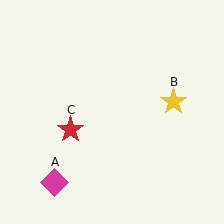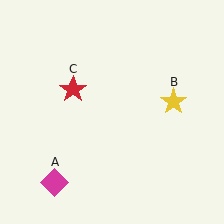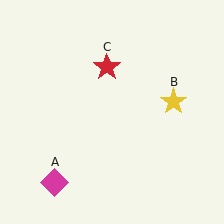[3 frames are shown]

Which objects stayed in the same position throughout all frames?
Magenta diamond (object A) and yellow star (object B) remained stationary.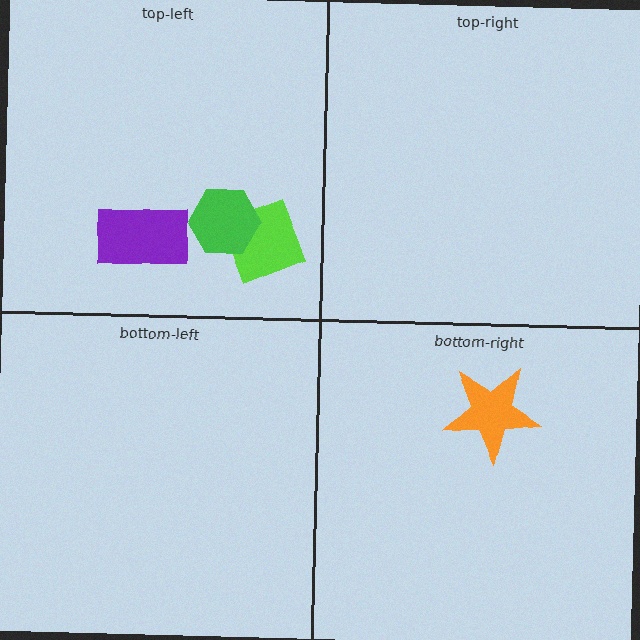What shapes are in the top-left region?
The purple rectangle, the lime square, the green hexagon.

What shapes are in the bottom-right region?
The orange star.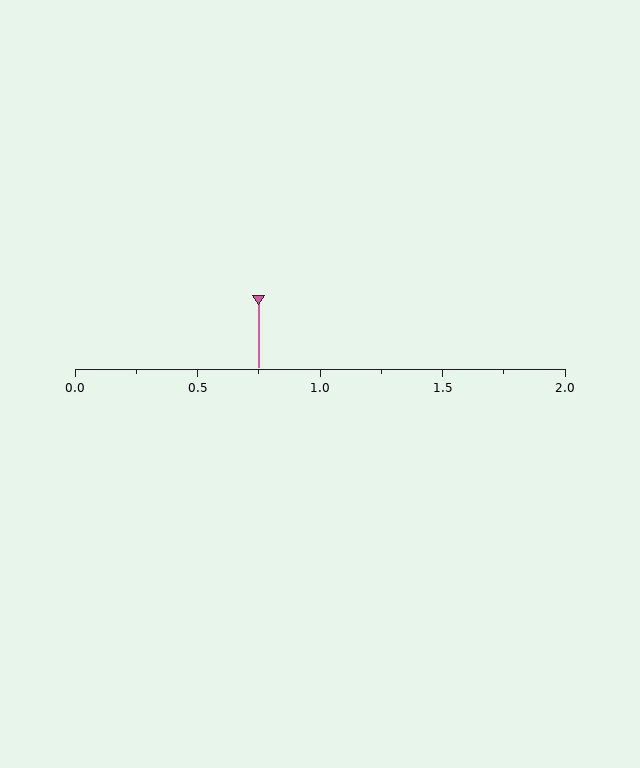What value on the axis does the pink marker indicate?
The marker indicates approximately 0.75.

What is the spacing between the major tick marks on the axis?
The major ticks are spaced 0.5 apart.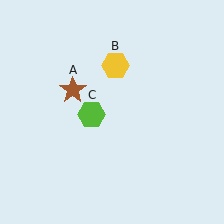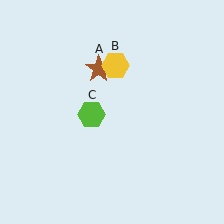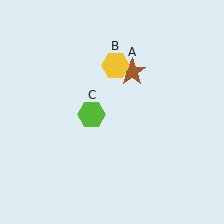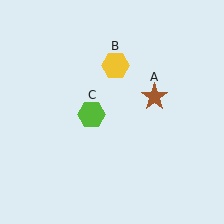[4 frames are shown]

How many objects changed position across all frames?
1 object changed position: brown star (object A).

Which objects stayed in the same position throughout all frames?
Yellow hexagon (object B) and lime hexagon (object C) remained stationary.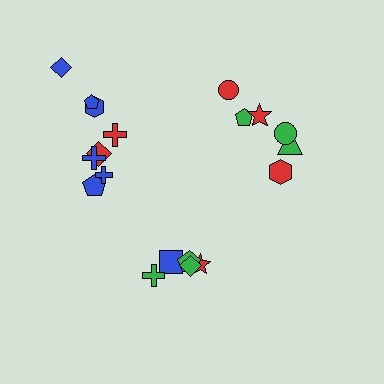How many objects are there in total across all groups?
There are 19 objects.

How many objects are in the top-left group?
There are 8 objects.